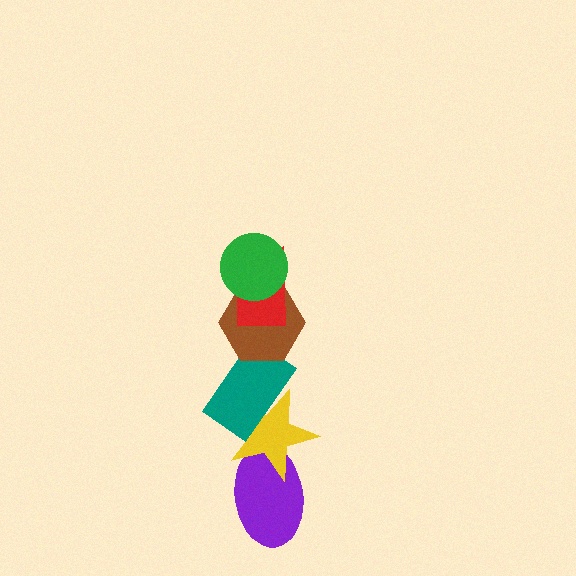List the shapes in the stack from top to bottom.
From top to bottom: the green circle, the red rectangle, the brown hexagon, the teal rectangle, the yellow star, the purple ellipse.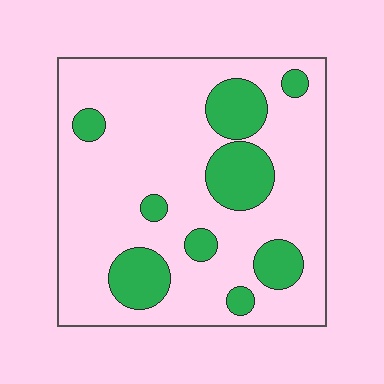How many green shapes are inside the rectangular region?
9.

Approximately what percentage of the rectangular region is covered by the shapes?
Approximately 20%.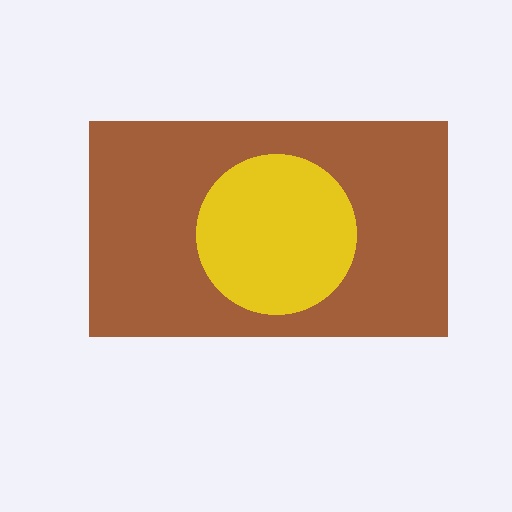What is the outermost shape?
The brown rectangle.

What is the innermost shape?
The yellow circle.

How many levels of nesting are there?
2.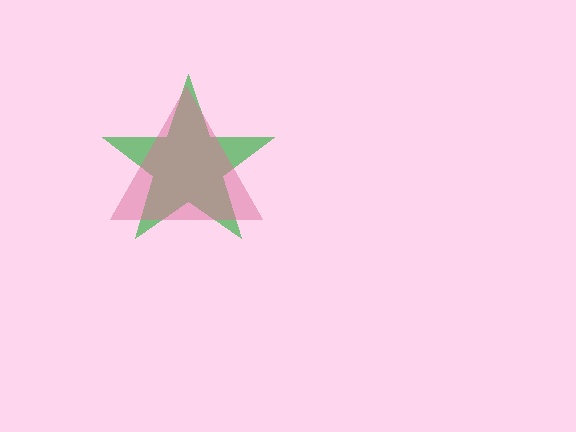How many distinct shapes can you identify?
There are 2 distinct shapes: a green star, a pink triangle.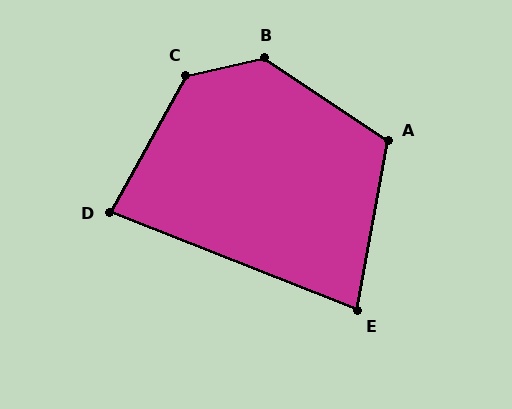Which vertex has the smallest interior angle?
E, at approximately 79 degrees.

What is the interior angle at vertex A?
Approximately 113 degrees (obtuse).